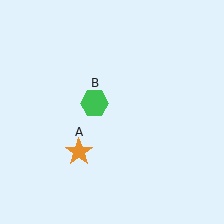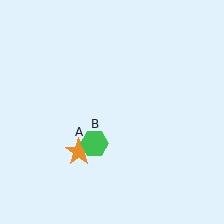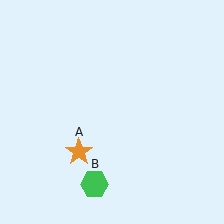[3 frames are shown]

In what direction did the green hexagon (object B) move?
The green hexagon (object B) moved down.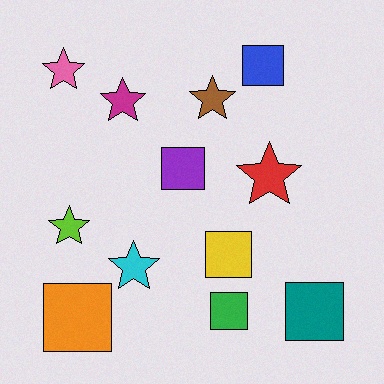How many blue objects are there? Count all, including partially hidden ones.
There is 1 blue object.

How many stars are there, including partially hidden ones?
There are 6 stars.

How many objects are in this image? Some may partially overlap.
There are 12 objects.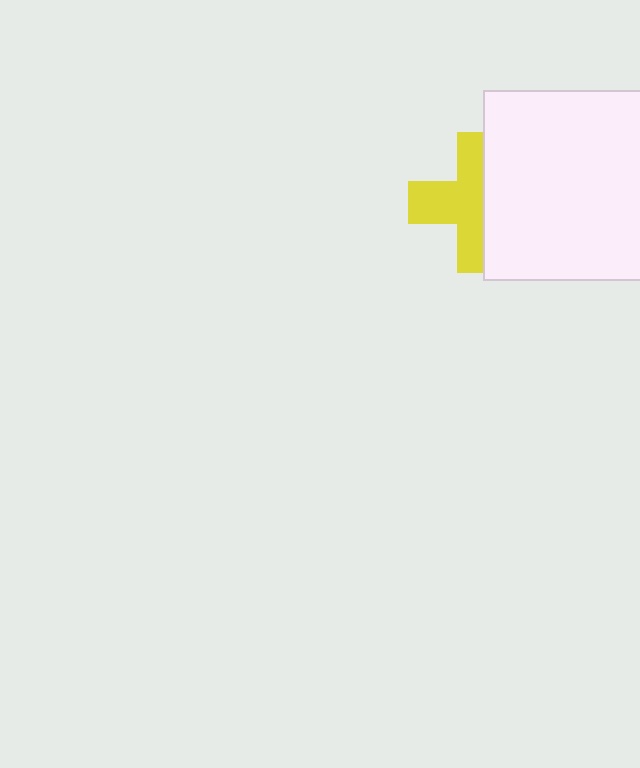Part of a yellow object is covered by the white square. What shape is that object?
It is a cross.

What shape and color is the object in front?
The object in front is a white square.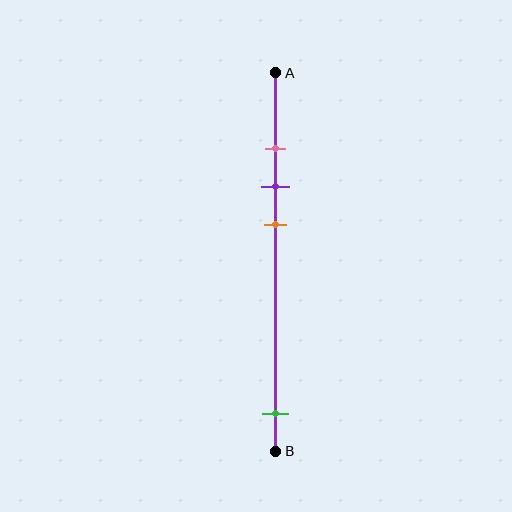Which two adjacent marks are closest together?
The pink and purple marks are the closest adjacent pair.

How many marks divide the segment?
There are 4 marks dividing the segment.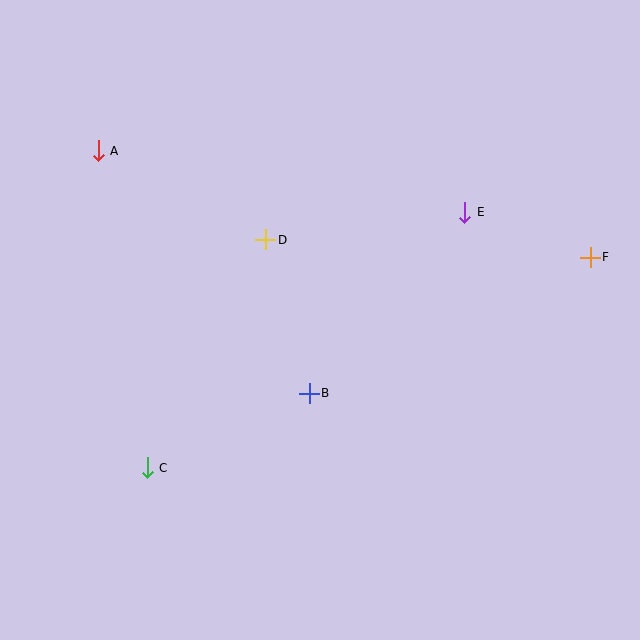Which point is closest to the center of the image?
Point B at (309, 393) is closest to the center.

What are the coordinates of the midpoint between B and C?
The midpoint between B and C is at (228, 431).